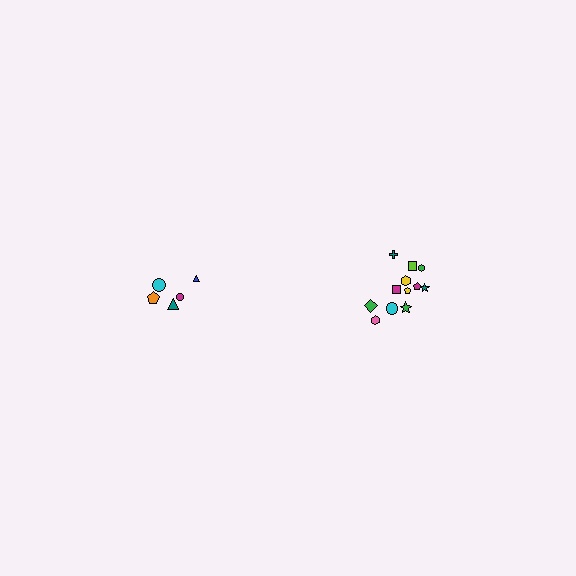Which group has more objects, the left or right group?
The right group.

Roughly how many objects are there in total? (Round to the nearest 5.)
Roughly 15 objects in total.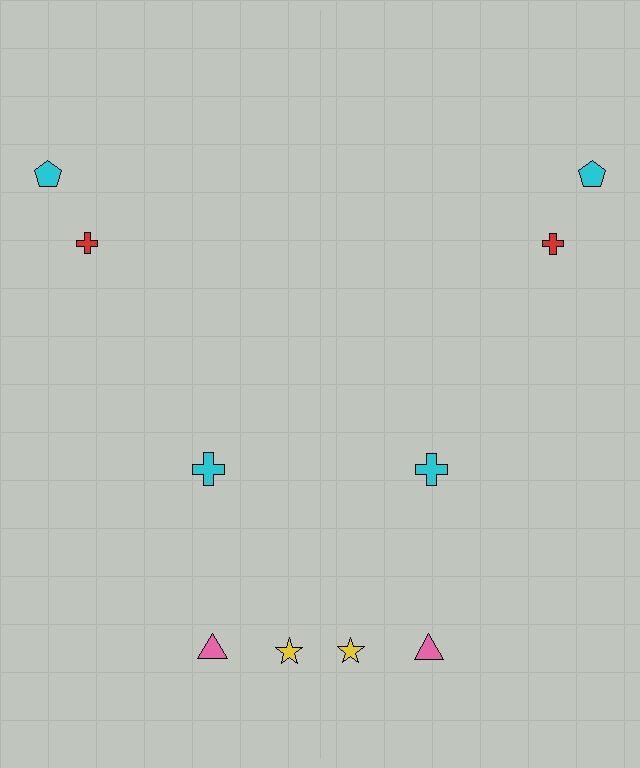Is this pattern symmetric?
Yes, this pattern has bilateral (reflection) symmetry.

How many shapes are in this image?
There are 10 shapes in this image.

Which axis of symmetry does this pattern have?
The pattern has a vertical axis of symmetry running through the center of the image.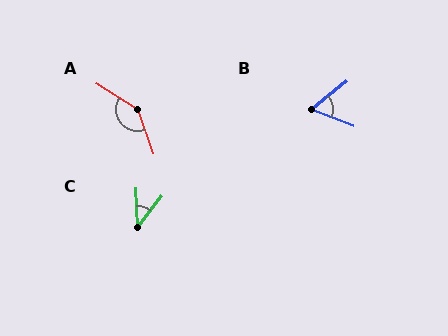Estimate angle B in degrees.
Approximately 60 degrees.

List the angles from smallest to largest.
C (40°), B (60°), A (142°).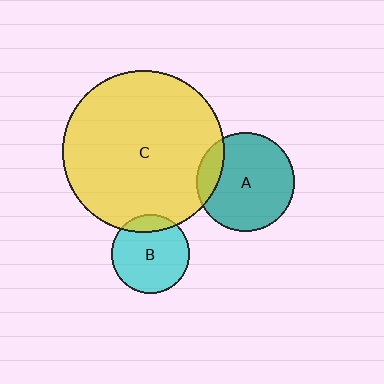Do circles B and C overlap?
Yes.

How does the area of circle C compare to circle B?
Approximately 4.2 times.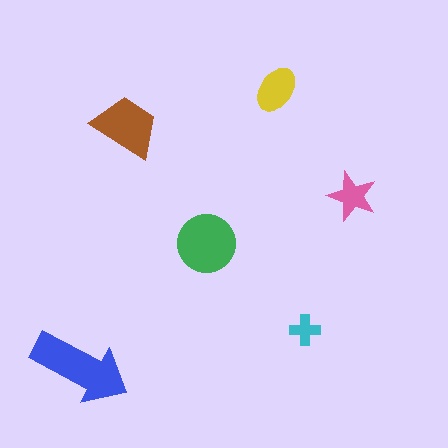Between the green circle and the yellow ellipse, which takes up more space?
The green circle.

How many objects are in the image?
There are 6 objects in the image.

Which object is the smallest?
The cyan cross.